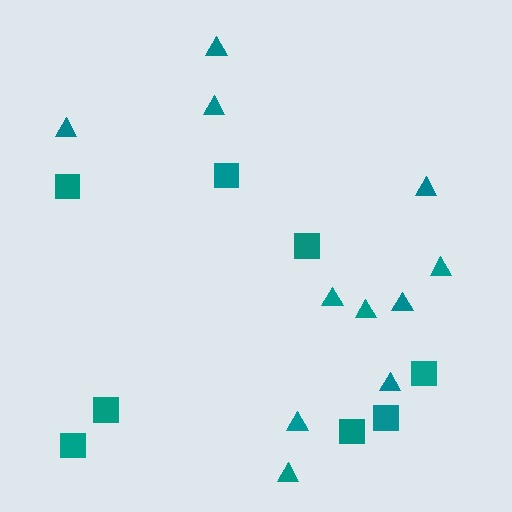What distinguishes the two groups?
There are 2 groups: one group of triangles (11) and one group of squares (8).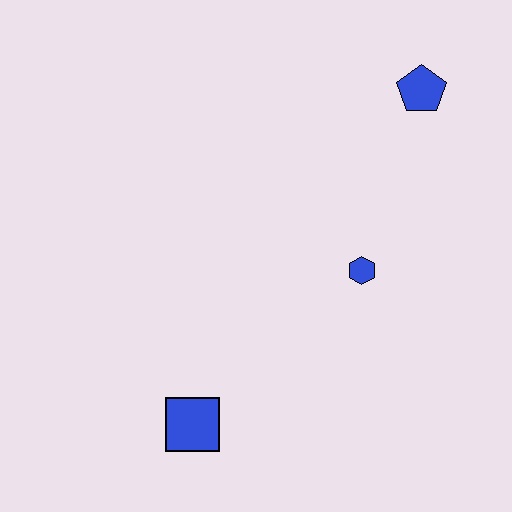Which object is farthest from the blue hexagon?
The blue square is farthest from the blue hexagon.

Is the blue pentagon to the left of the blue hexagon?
No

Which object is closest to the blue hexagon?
The blue pentagon is closest to the blue hexagon.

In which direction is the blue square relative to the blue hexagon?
The blue square is to the left of the blue hexagon.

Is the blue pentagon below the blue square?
No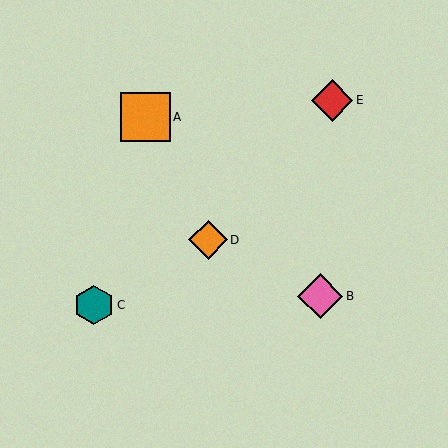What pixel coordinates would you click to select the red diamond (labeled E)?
Click at (332, 100) to select the red diamond E.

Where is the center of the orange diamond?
The center of the orange diamond is at (208, 240).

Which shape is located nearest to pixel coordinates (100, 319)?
The teal hexagon (labeled C) at (94, 305) is nearest to that location.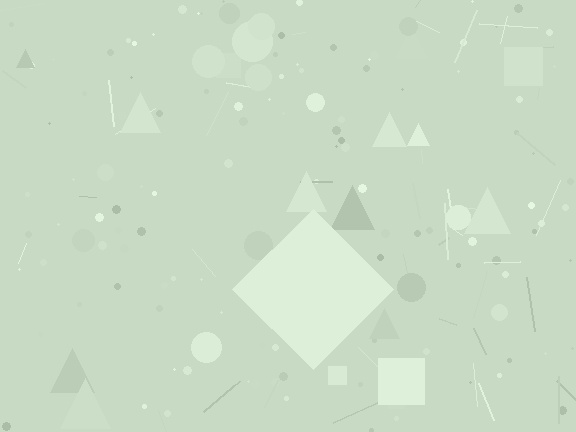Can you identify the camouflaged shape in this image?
The camouflaged shape is a diamond.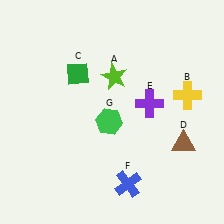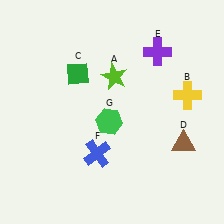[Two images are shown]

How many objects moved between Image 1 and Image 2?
2 objects moved between the two images.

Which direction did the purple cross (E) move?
The purple cross (E) moved up.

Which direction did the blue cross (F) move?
The blue cross (F) moved left.